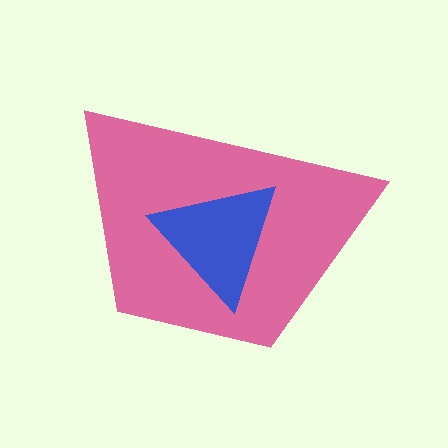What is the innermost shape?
The blue triangle.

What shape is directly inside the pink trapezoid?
The blue triangle.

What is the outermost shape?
The pink trapezoid.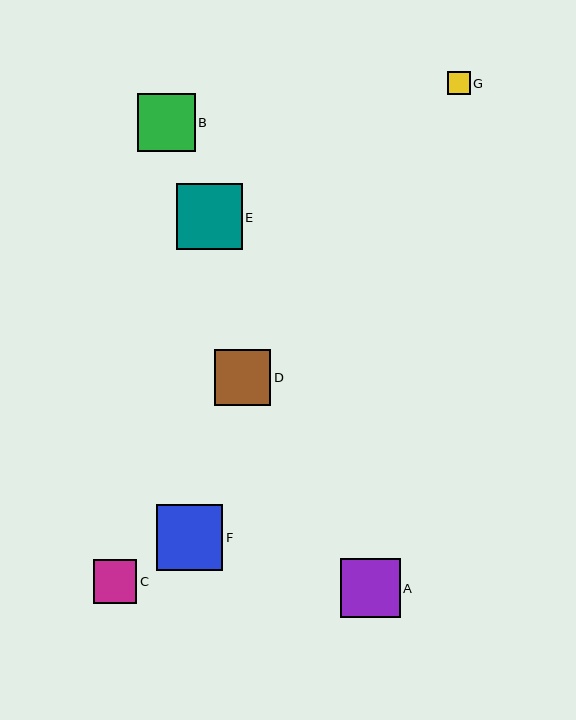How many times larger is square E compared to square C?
Square E is approximately 1.5 times the size of square C.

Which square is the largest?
Square F is the largest with a size of approximately 67 pixels.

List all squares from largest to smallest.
From largest to smallest: F, E, A, B, D, C, G.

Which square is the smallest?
Square G is the smallest with a size of approximately 23 pixels.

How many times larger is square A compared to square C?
Square A is approximately 1.4 times the size of square C.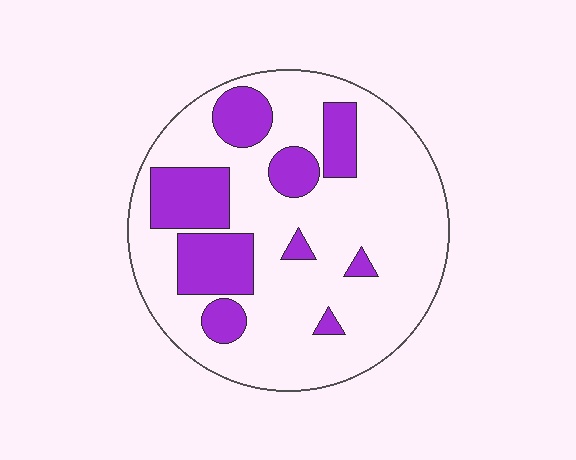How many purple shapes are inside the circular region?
9.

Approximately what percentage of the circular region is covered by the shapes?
Approximately 25%.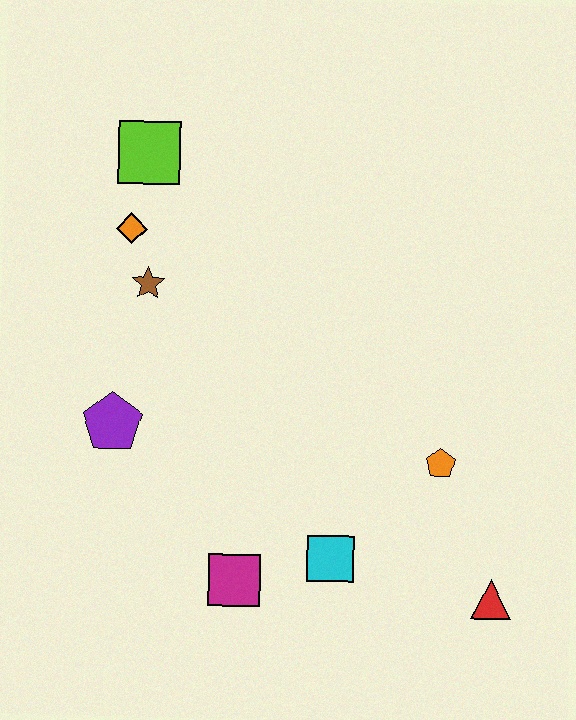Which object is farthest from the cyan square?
The lime square is farthest from the cyan square.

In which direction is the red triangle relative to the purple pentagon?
The red triangle is to the right of the purple pentagon.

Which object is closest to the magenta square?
The cyan square is closest to the magenta square.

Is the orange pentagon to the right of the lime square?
Yes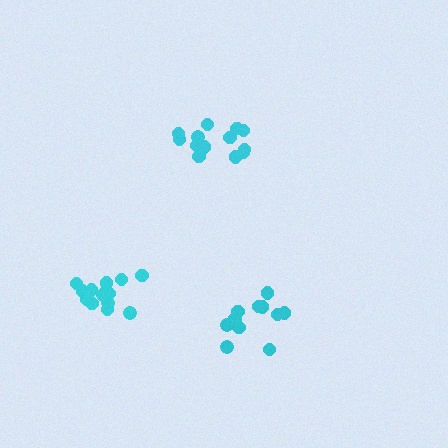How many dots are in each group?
Group 1: 11 dots, Group 2: 14 dots, Group 3: 15 dots (40 total).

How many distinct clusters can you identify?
There are 3 distinct clusters.